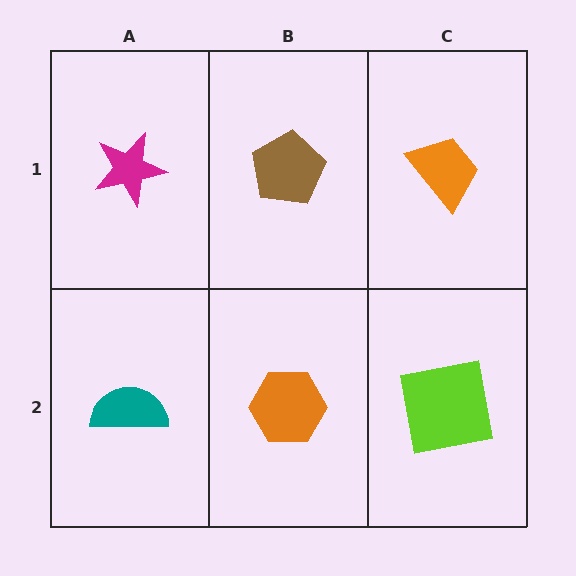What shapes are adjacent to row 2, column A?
A magenta star (row 1, column A), an orange hexagon (row 2, column B).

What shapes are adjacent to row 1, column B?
An orange hexagon (row 2, column B), a magenta star (row 1, column A), an orange trapezoid (row 1, column C).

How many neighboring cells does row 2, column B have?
3.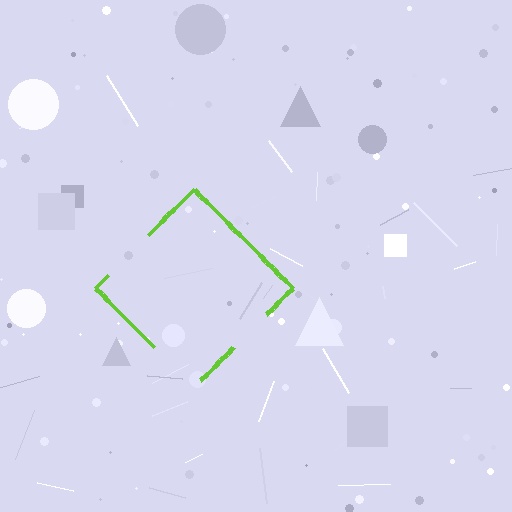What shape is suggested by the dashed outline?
The dashed outline suggests a diamond.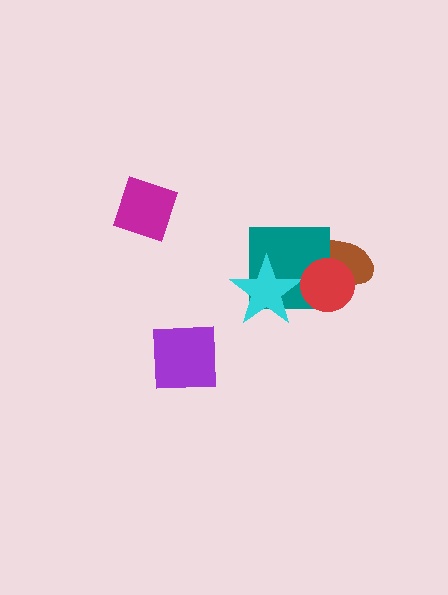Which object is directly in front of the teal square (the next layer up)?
The cyan star is directly in front of the teal square.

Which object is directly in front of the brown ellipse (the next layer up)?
The teal square is directly in front of the brown ellipse.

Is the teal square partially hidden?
Yes, it is partially covered by another shape.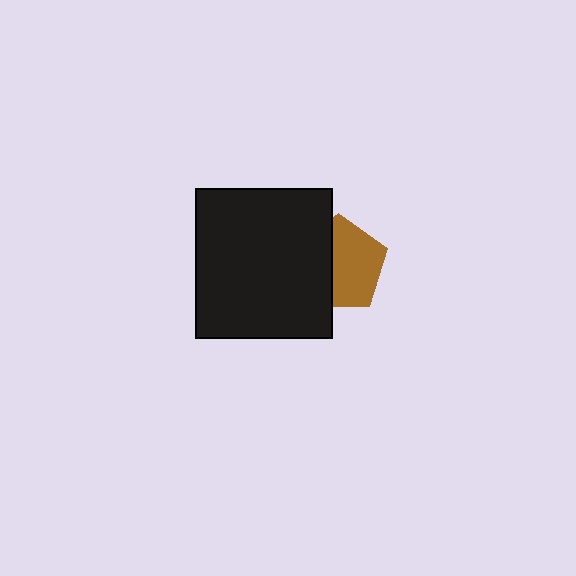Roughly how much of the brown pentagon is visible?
About half of it is visible (roughly 58%).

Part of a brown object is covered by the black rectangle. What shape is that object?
It is a pentagon.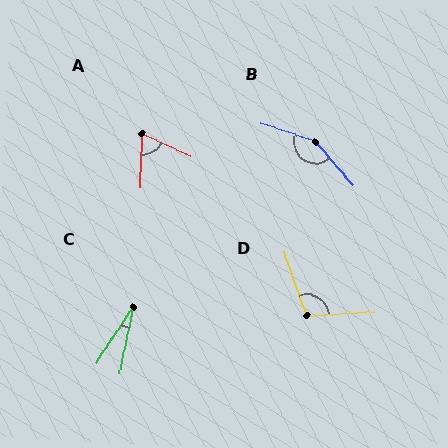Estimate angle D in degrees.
Approximately 106 degrees.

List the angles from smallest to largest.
C (22°), A (68°), D (106°), B (149°).